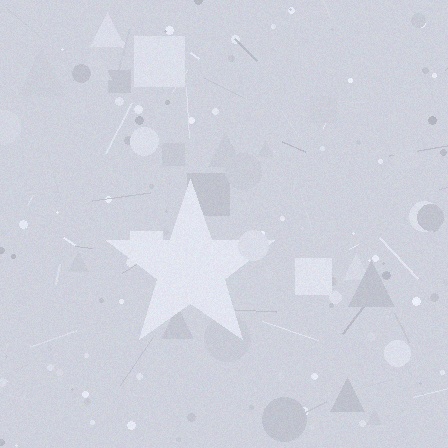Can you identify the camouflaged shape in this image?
The camouflaged shape is a star.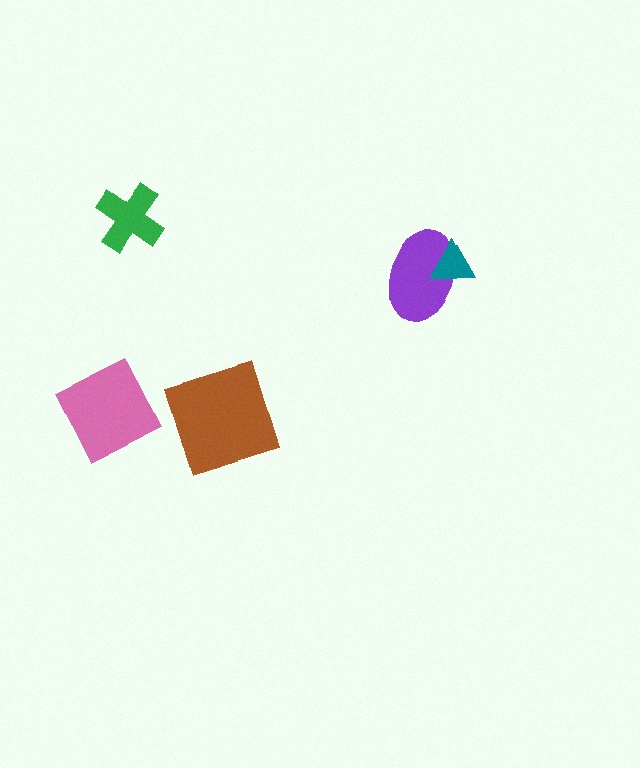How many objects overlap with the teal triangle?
1 object overlaps with the teal triangle.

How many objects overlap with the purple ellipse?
1 object overlaps with the purple ellipse.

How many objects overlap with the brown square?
0 objects overlap with the brown square.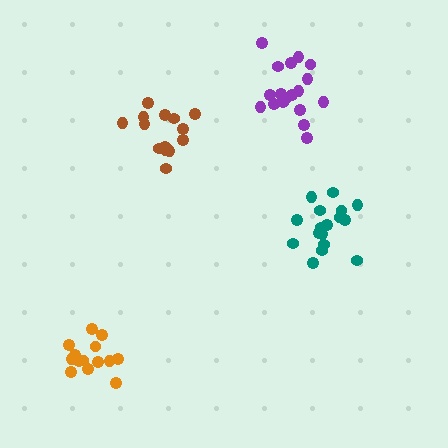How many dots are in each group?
Group 1: 14 dots, Group 2: 18 dots, Group 3: 15 dots, Group 4: 17 dots (64 total).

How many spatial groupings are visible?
There are 4 spatial groupings.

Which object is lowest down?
The orange cluster is bottommost.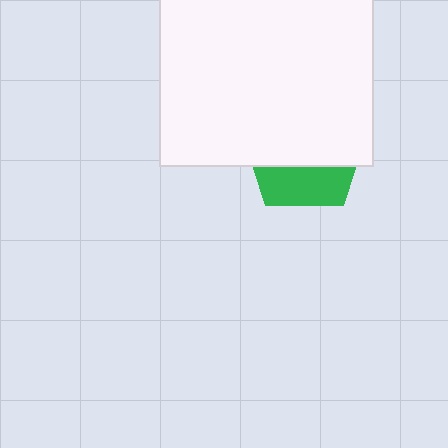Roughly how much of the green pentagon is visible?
A small part of it is visible (roughly 33%).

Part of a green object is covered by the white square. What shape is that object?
It is a pentagon.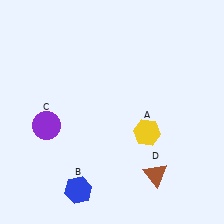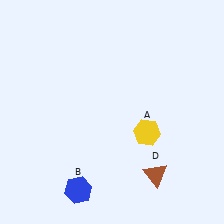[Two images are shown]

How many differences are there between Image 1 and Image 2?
There is 1 difference between the two images.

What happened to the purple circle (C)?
The purple circle (C) was removed in Image 2. It was in the bottom-left area of Image 1.